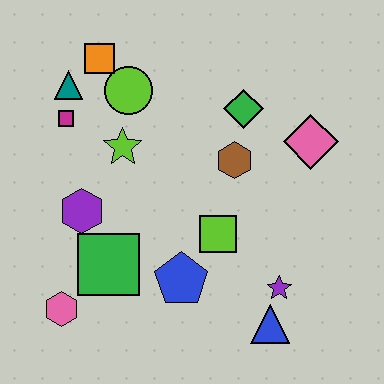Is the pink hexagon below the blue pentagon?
Yes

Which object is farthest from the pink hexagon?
The pink diamond is farthest from the pink hexagon.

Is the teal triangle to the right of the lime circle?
No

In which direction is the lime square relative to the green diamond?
The lime square is below the green diamond.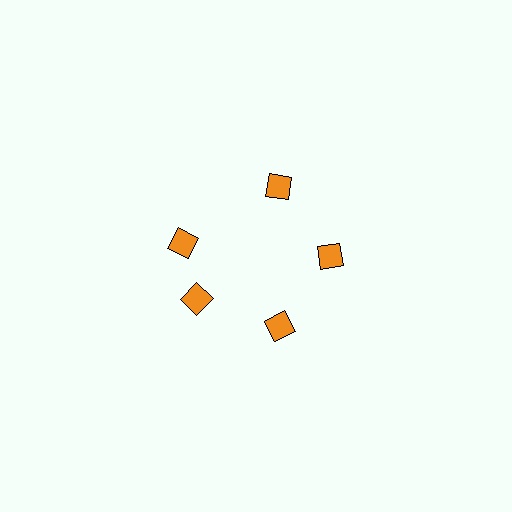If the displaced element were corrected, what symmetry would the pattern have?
It would have 5-fold rotational symmetry — the pattern would map onto itself every 72 degrees.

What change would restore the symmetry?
The symmetry would be restored by rotating it back into even spacing with its neighbors so that all 5 diamonds sit at equal angles and equal distance from the center.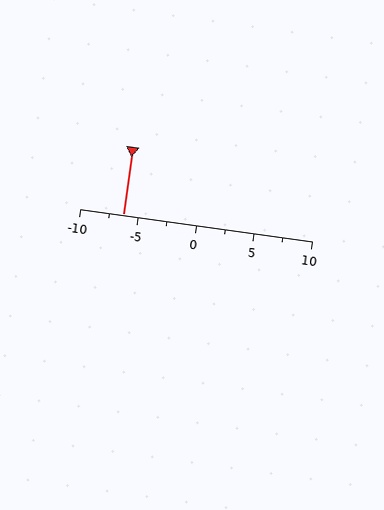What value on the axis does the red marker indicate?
The marker indicates approximately -6.2.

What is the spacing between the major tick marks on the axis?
The major ticks are spaced 5 apart.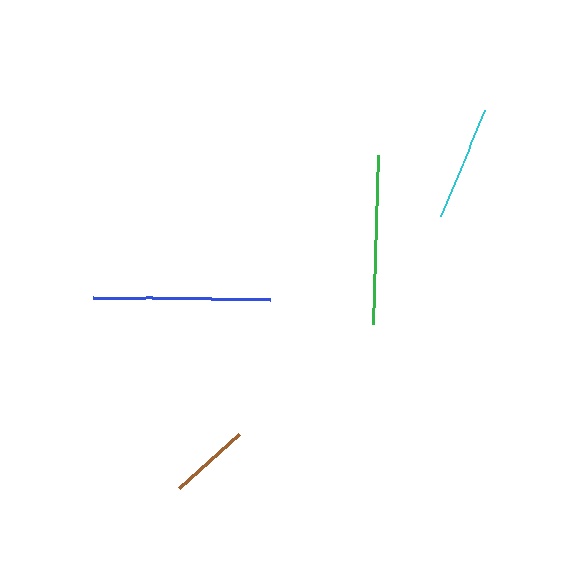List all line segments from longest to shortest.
From longest to shortest: blue, green, cyan, brown.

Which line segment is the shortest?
The brown line is the shortest at approximately 81 pixels.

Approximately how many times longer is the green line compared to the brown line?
The green line is approximately 2.1 times the length of the brown line.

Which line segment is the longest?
The blue line is the longest at approximately 177 pixels.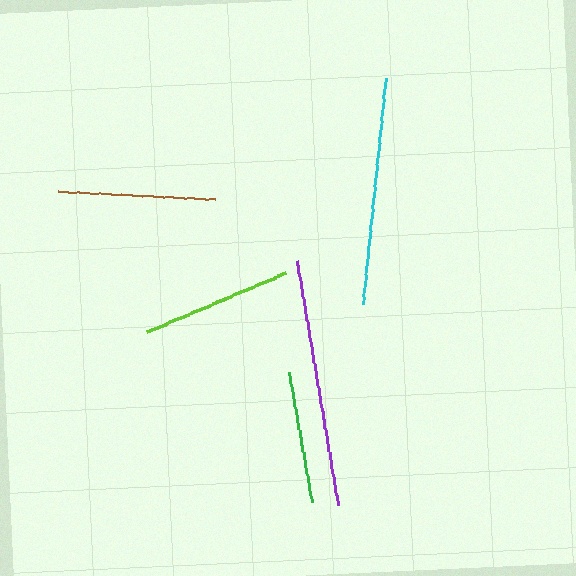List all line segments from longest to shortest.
From longest to shortest: purple, cyan, brown, lime, green.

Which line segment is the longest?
The purple line is the longest at approximately 248 pixels.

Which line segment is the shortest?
The green line is the shortest at approximately 132 pixels.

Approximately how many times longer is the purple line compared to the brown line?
The purple line is approximately 1.6 times the length of the brown line.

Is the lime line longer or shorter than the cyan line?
The cyan line is longer than the lime line.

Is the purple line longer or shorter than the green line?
The purple line is longer than the green line.